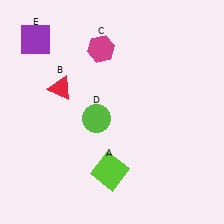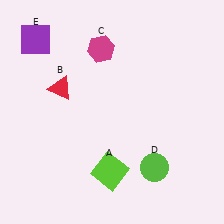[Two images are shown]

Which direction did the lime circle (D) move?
The lime circle (D) moved right.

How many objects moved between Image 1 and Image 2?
1 object moved between the two images.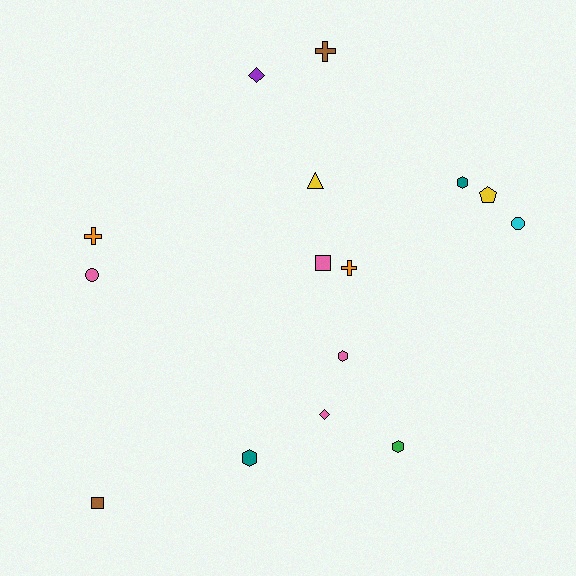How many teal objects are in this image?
There are 2 teal objects.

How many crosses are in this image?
There are 3 crosses.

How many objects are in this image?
There are 15 objects.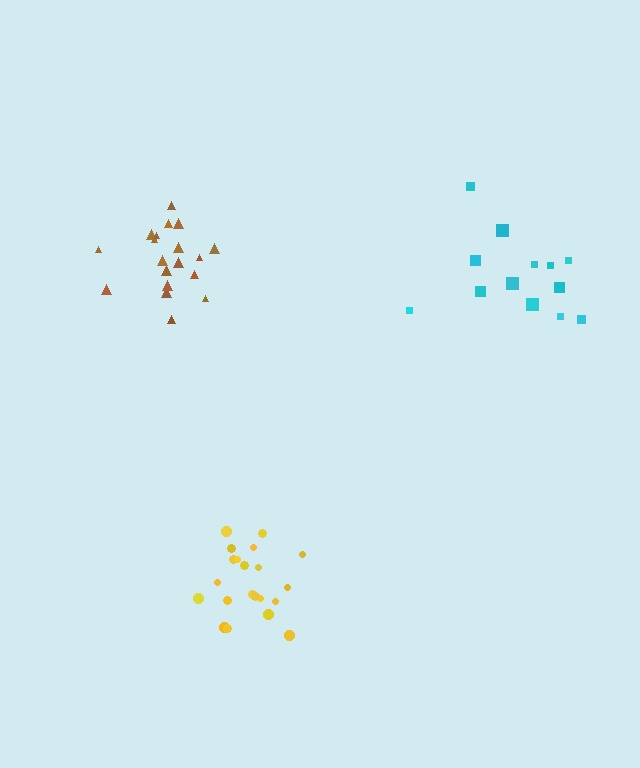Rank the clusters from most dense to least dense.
brown, yellow, cyan.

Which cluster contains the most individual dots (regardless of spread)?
Yellow (21).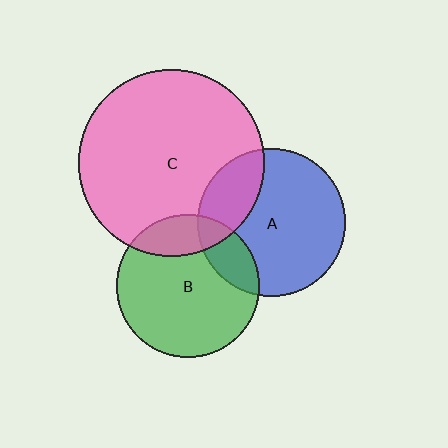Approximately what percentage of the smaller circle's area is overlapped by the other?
Approximately 20%.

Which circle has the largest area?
Circle C (pink).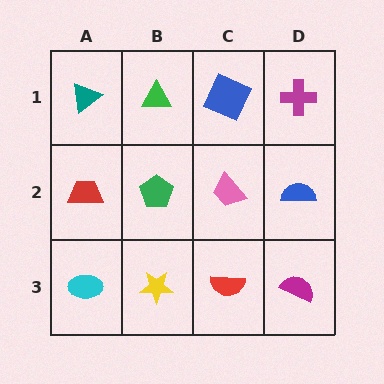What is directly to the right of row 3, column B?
A red semicircle.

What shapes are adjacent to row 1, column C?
A pink trapezoid (row 2, column C), a green triangle (row 1, column B), a magenta cross (row 1, column D).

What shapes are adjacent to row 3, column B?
A green pentagon (row 2, column B), a cyan ellipse (row 3, column A), a red semicircle (row 3, column C).